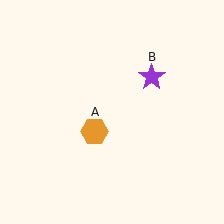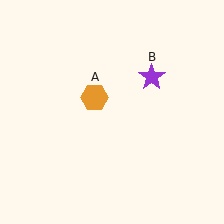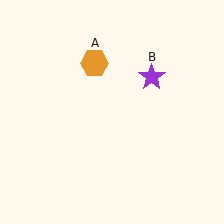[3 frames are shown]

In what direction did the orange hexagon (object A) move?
The orange hexagon (object A) moved up.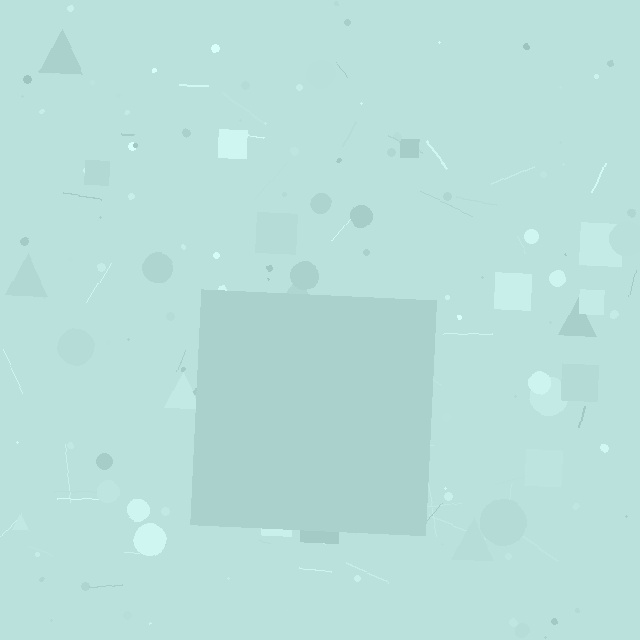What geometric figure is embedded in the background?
A square is embedded in the background.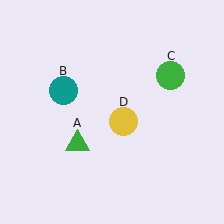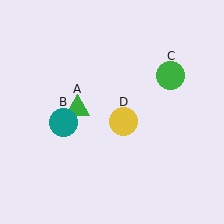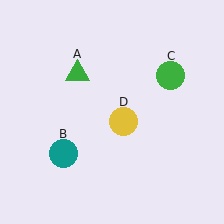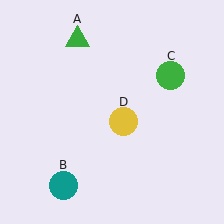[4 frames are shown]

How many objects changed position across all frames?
2 objects changed position: green triangle (object A), teal circle (object B).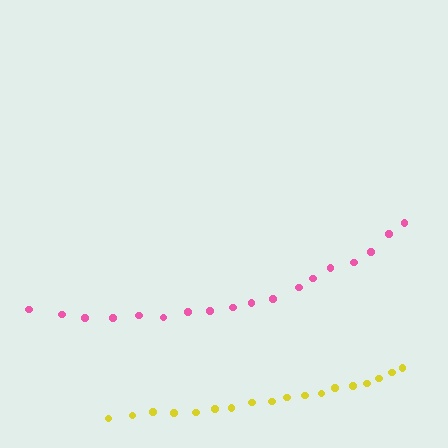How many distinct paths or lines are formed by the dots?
There are 2 distinct paths.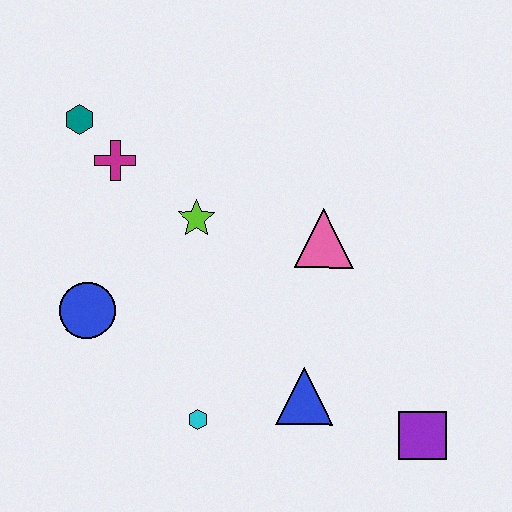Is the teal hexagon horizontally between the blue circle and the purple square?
No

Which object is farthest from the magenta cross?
The purple square is farthest from the magenta cross.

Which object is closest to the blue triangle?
The cyan hexagon is closest to the blue triangle.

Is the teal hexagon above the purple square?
Yes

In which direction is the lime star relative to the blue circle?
The lime star is to the right of the blue circle.